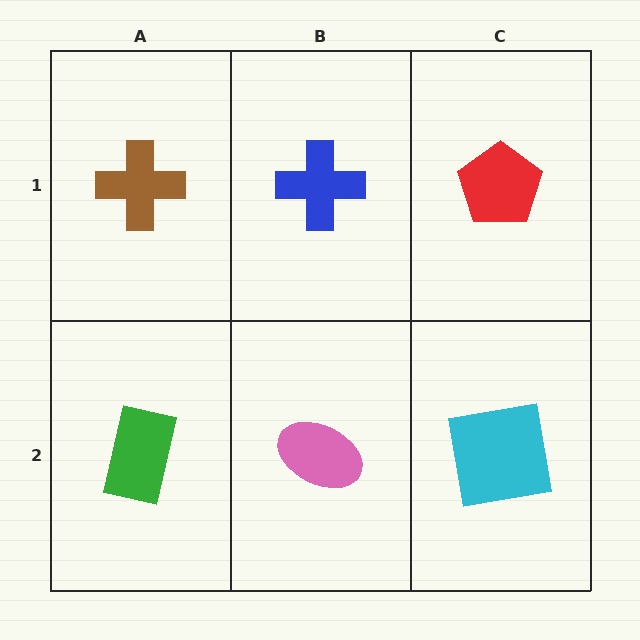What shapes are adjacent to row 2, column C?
A red pentagon (row 1, column C), a pink ellipse (row 2, column B).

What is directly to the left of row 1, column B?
A brown cross.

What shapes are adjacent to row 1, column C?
A cyan square (row 2, column C), a blue cross (row 1, column B).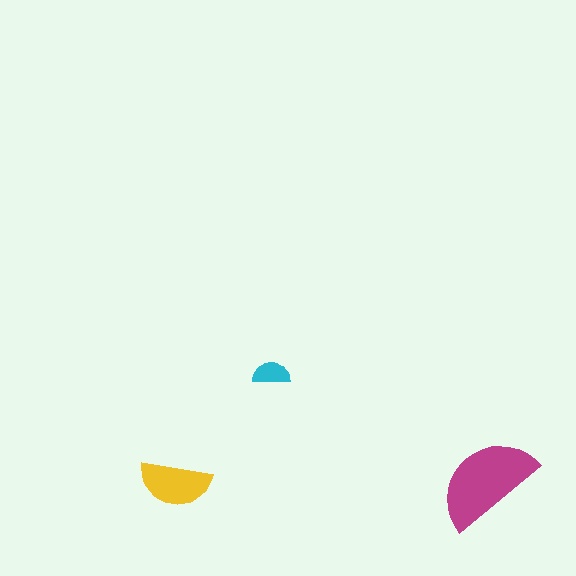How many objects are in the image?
There are 3 objects in the image.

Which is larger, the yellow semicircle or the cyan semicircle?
The yellow one.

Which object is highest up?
The cyan semicircle is topmost.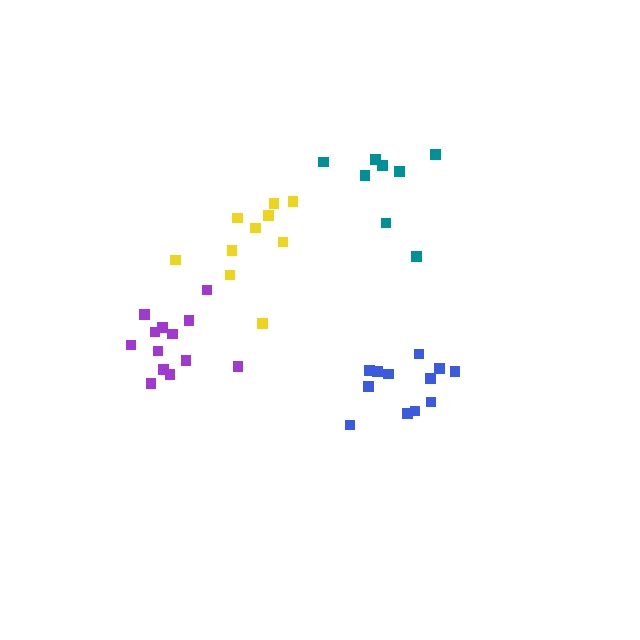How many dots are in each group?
Group 1: 12 dots, Group 2: 8 dots, Group 3: 10 dots, Group 4: 13 dots (43 total).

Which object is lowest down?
The blue cluster is bottommost.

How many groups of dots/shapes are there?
There are 4 groups.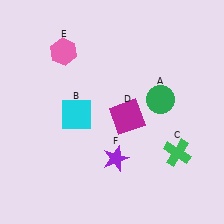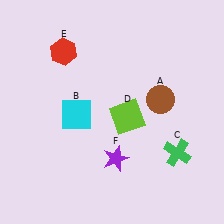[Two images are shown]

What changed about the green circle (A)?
In Image 1, A is green. In Image 2, it changed to brown.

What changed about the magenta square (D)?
In Image 1, D is magenta. In Image 2, it changed to lime.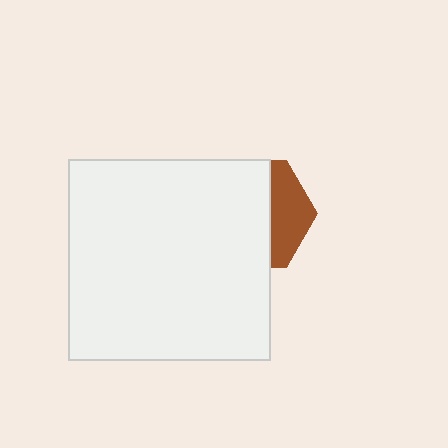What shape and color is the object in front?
The object in front is a white square.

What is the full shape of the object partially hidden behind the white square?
The partially hidden object is a brown hexagon.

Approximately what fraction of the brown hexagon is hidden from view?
Roughly 67% of the brown hexagon is hidden behind the white square.